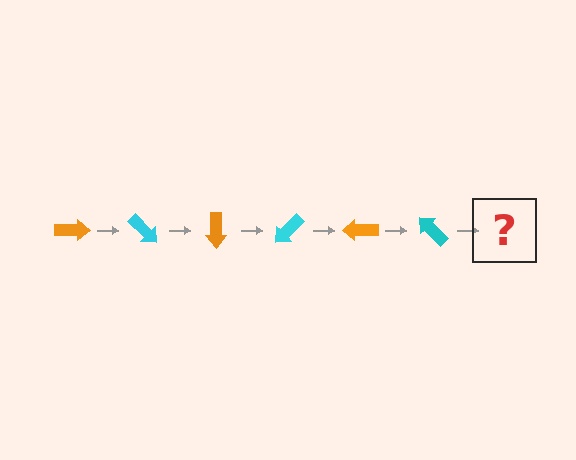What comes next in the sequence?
The next element should be an orange arrow, rotated 270 degrees from the start.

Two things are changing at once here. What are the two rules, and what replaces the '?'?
The two rules are that it rotates 45 degrees each step and the color cycles through orange and cyan. The '?' should be an orange arrow, rotated 270 degrees from the start.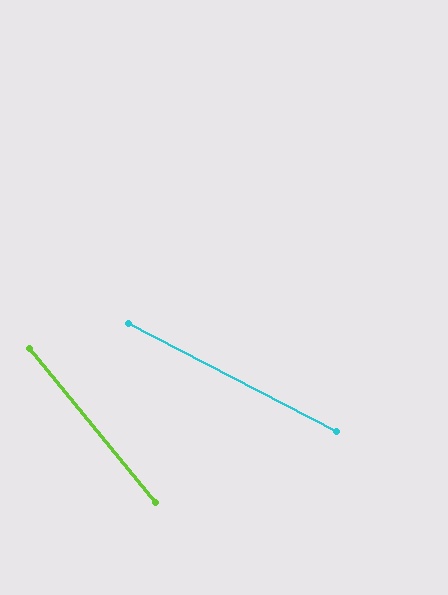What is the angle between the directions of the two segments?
Approximately 23 degrees.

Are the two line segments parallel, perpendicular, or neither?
Neither parallel nor perpendicular — they differ by about 23°.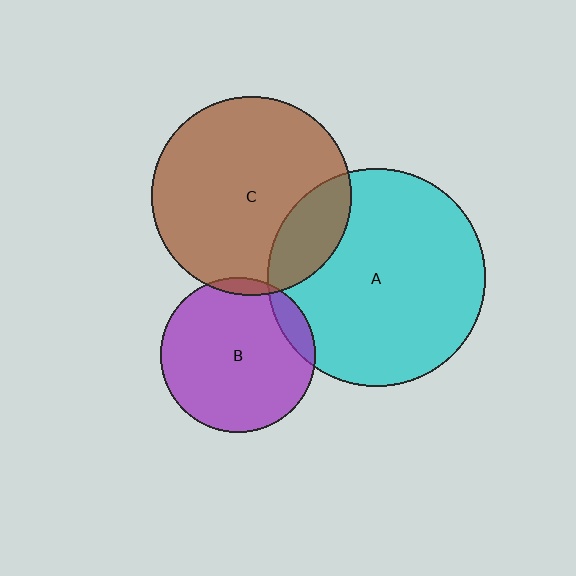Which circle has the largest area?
Circle A (cyan).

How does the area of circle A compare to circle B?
Approximately 2.0 times.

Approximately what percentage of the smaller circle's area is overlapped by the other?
Approximately 20%.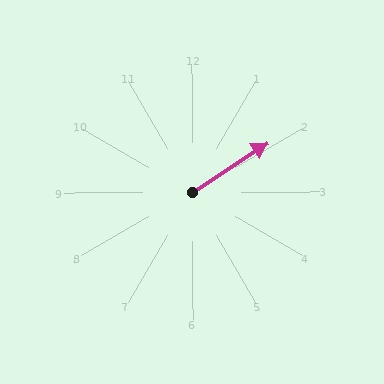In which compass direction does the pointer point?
Northeast.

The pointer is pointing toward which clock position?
Roughly 2 o'clock.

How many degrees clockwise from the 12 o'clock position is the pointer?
Approximately 57 degrees.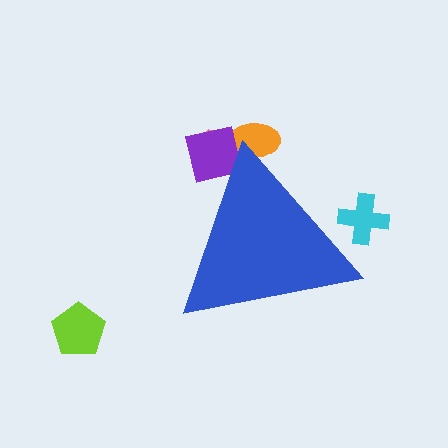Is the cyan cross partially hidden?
Yes, the cyan cross is partially hidden behind the blue triangle.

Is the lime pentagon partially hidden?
No, the lime pentagon is fully visible.